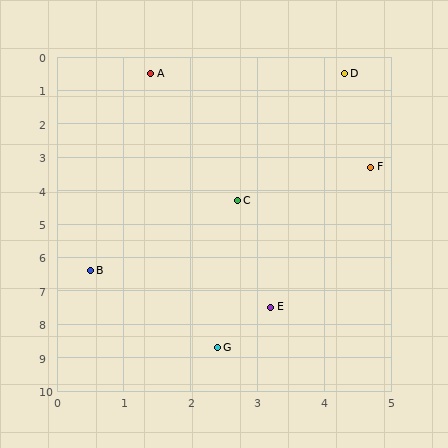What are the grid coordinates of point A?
Point A is at approximately (1.4, 0.5).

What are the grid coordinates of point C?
Point C is at approximately (2.7, 4.3).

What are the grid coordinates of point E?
Point E is at approximately (3.2, 7.5).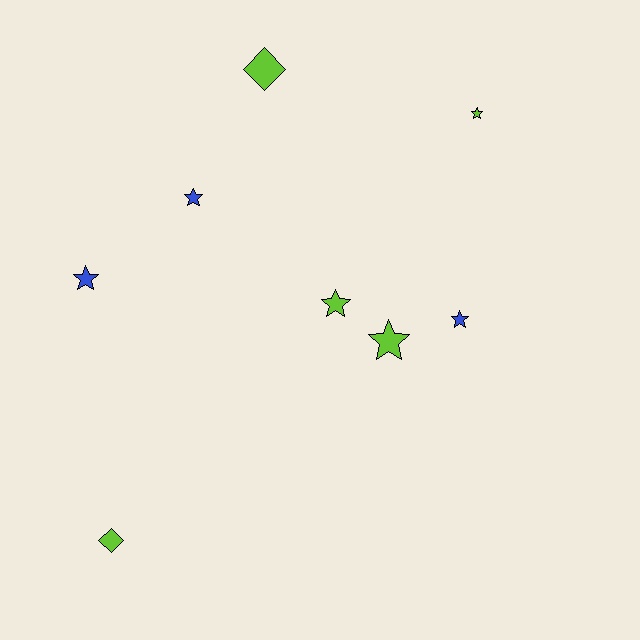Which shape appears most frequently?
Star, with 6 objects.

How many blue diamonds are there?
There are no blue diamonds.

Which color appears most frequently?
Lime, with 5 objects.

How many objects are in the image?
There are 8 objects.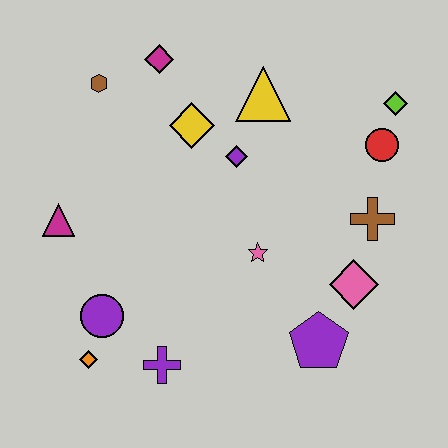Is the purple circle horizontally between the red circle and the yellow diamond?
No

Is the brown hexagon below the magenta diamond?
Yes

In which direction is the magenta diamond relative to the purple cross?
The magenta diamond is above the purple cross.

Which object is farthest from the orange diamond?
The lime diamond is farthest from the orange diamond.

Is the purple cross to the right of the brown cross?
No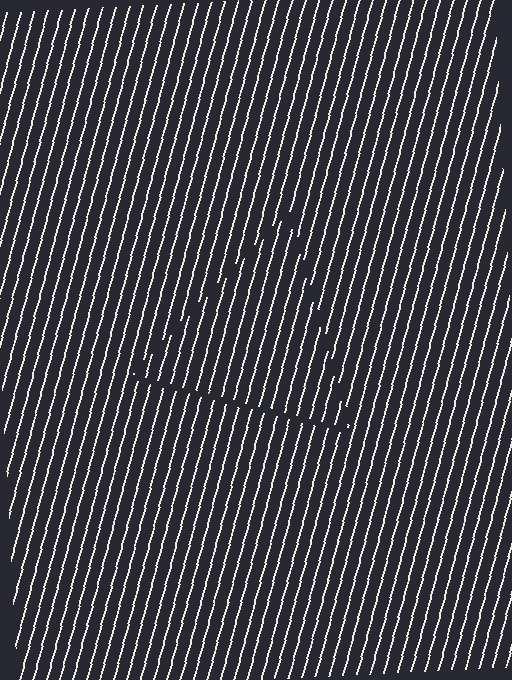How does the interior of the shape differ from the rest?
The interior of the shape contains the same grating, shifted by half a period — the contour is defined by the phase discontinuity where line-ends from the inner and outer gratings abut.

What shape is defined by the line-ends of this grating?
An illusory triangle. The interior of the shape contains the same grating, shifted by half a period — the contour is defined by the phase discontinuity where line-ends from the inner and outer gratings abut.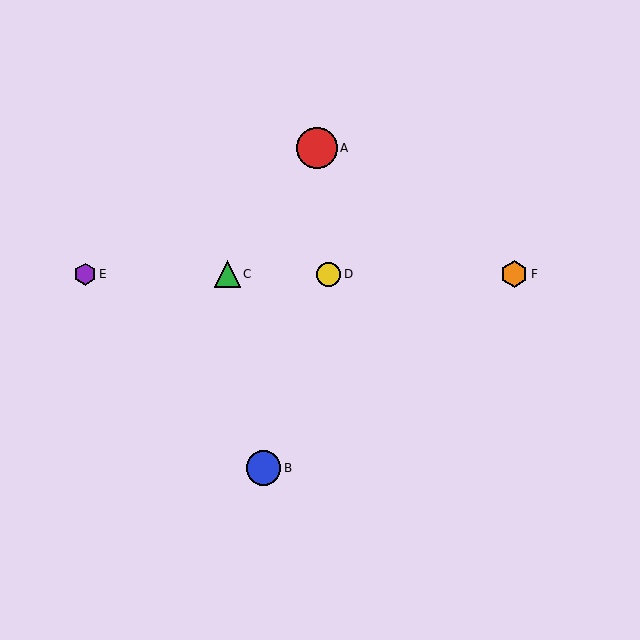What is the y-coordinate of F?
Object F is at y≈274.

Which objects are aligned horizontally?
Objects C, D, E, F are aligned horizontally.